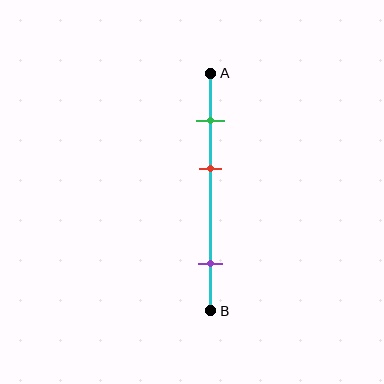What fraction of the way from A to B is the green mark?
The green mark is approximately 20% (0.2) of the way from A to B.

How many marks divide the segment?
There are 3 marks dividing the segment.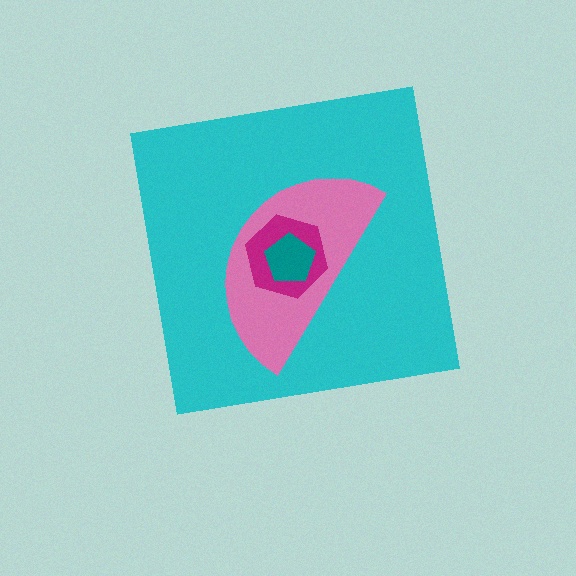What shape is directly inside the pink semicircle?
The magenta hexagon.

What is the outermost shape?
The cyan square.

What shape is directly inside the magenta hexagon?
The teal pentagon.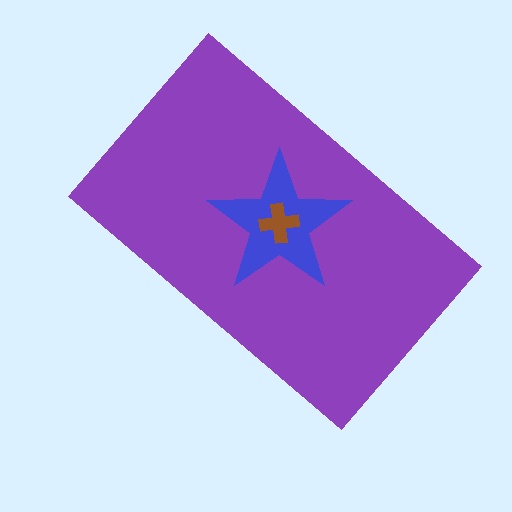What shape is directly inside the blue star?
The brown cross.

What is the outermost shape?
The purple rectangle.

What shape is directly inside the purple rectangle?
The blue star.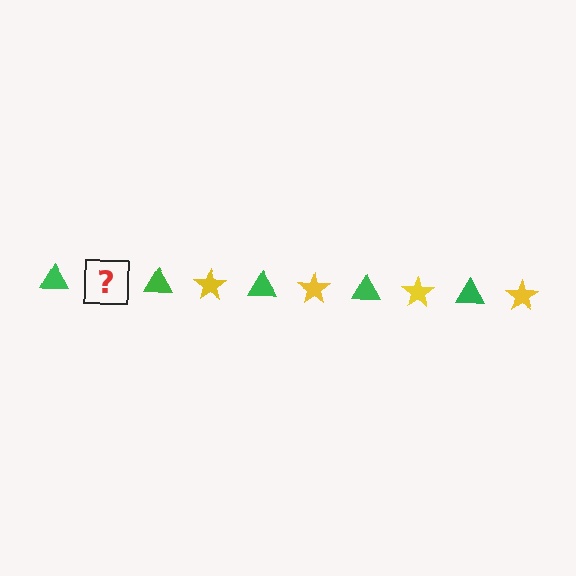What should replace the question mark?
The question mark should be replaced with a yellow star.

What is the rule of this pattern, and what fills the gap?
The rule is that the pattern alternates between green triangle and yellow star. The gap should be filled with a yellow star.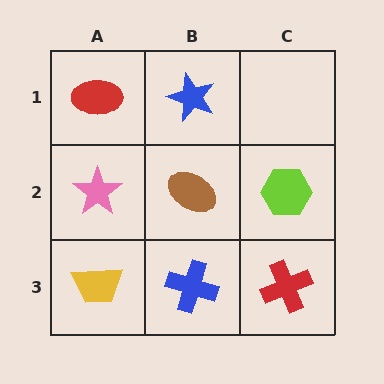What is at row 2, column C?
A lime hexagon.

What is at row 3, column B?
A blue cross.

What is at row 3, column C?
A red cross.